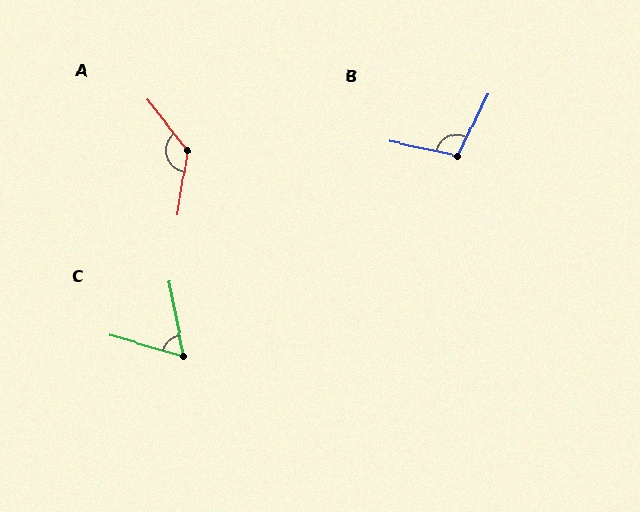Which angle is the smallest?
C, at approximately 63 degrees.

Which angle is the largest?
A, at approximately 132 degrees.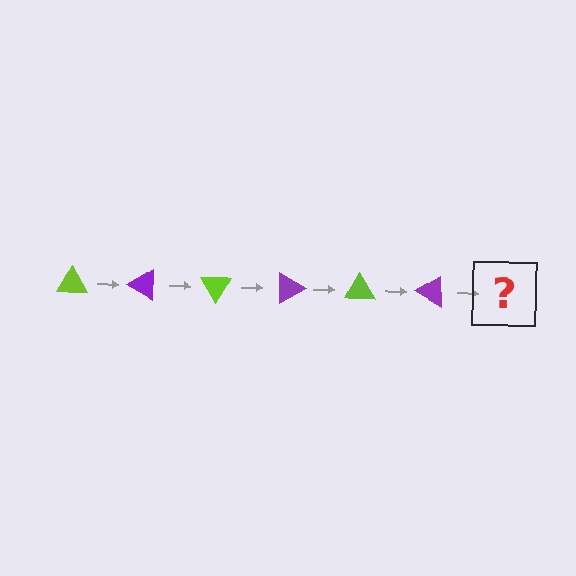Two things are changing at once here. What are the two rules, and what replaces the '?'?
The two rules are that it rotates 30 degrees each step and the color cycles through lime and purple. The '?' should be a lime triangle, rotated 180 degrees from the start.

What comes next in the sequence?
The next element should be a lime triangle, rotated 180 degrees from the start.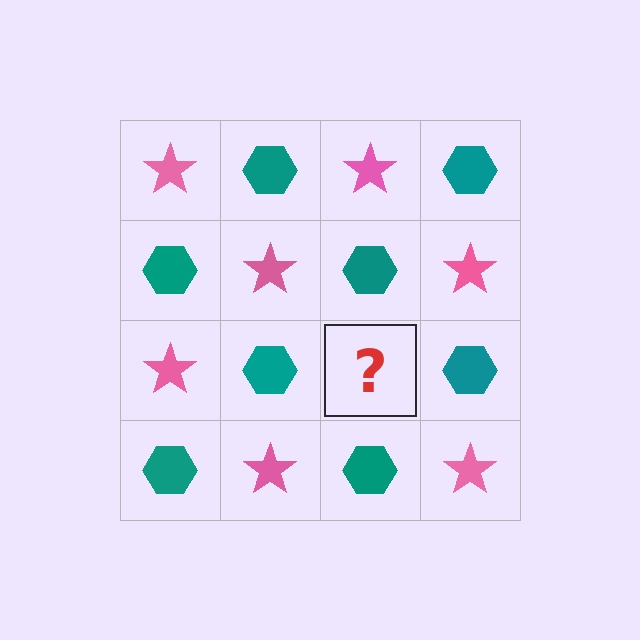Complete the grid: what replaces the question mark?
The question mark should be replaced with a pink star.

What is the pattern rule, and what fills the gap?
The rule is that it alternates pink star and teal hexagon in a checkerboard pattern. The gap should be filled with a pink star.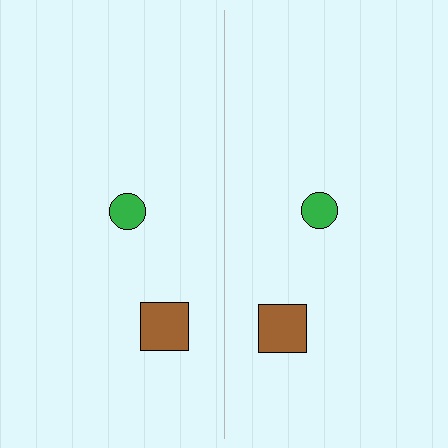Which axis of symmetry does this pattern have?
The pattern has a vertical axis of symmetry running through the center of the image.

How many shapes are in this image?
There are 4 shapes in this image.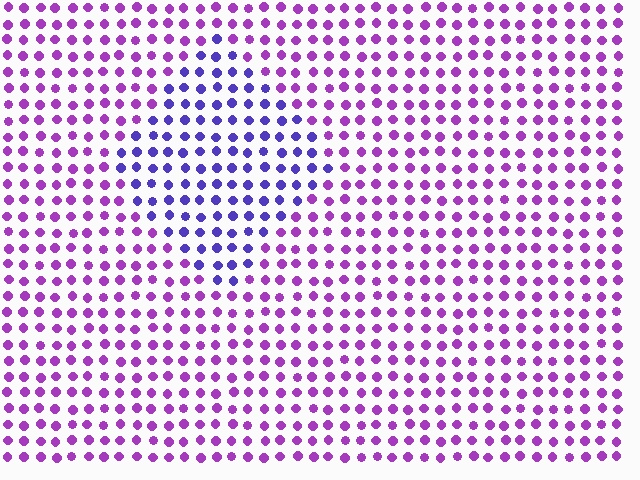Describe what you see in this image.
The image is filled with small purple elements in a uniform arrangement. A diamond-shaped region is visible where the elements are tinted to a slightly different hue, forming a subtle color boundary.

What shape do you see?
I see a diamond.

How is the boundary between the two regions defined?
The boundary is defined purely by a slight shift in hue (about 38 degrees). Spacing, size, and orientation are identical on both sides.